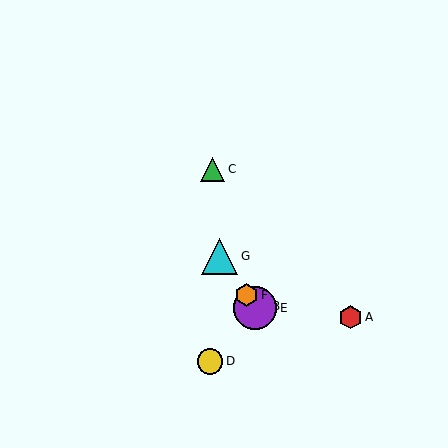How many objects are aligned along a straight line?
4 objects (B, E, F, G) are aligned along a straight line.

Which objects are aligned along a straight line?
Objects B, E, F, G are aligned along a straight line.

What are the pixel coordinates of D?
Object D is at (210, 361).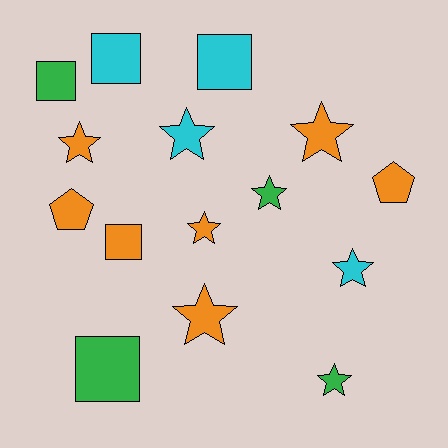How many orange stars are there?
There are 4 orange stars.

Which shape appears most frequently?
Star, with 8 objects.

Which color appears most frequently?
Orange, with 7 objects.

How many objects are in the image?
There are 15 objects.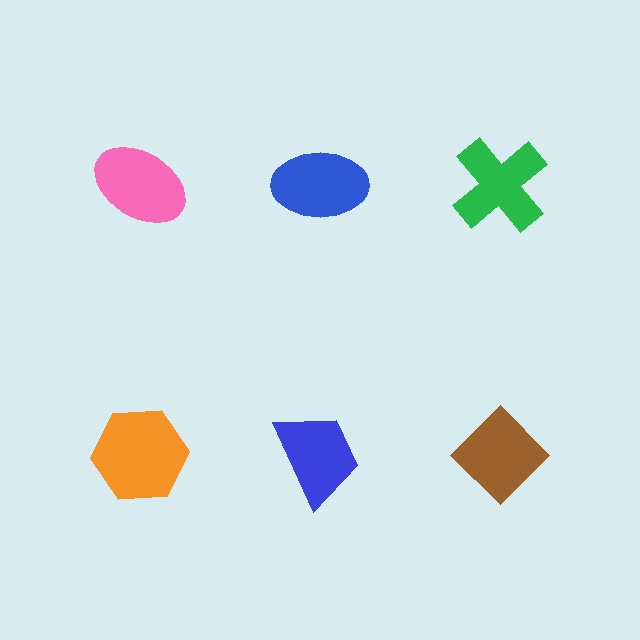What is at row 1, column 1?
A pink ellipse.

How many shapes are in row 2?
3 shapes.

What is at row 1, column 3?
A green cross.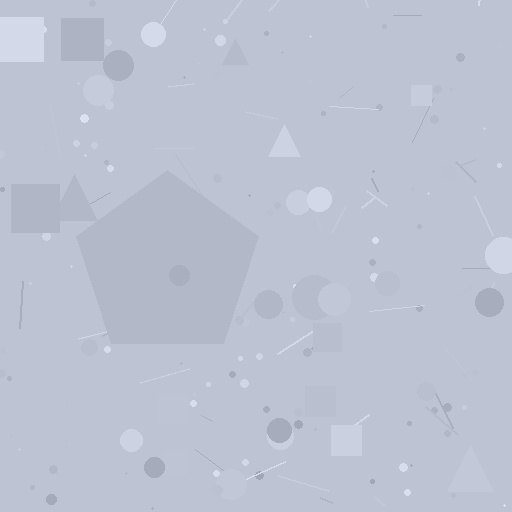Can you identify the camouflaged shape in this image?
The camouflaged shape is a pentagon.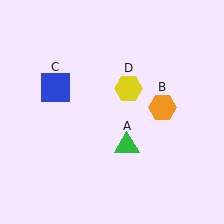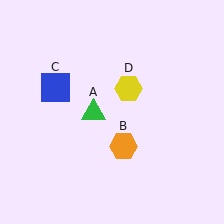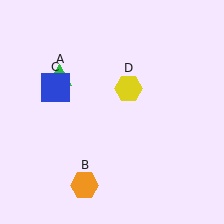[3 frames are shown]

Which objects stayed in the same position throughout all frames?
Blue square (object C) and yellow hexagon (object D) remained stationary.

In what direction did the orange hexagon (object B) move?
The orange hexagon (object B) moved down and to the left.